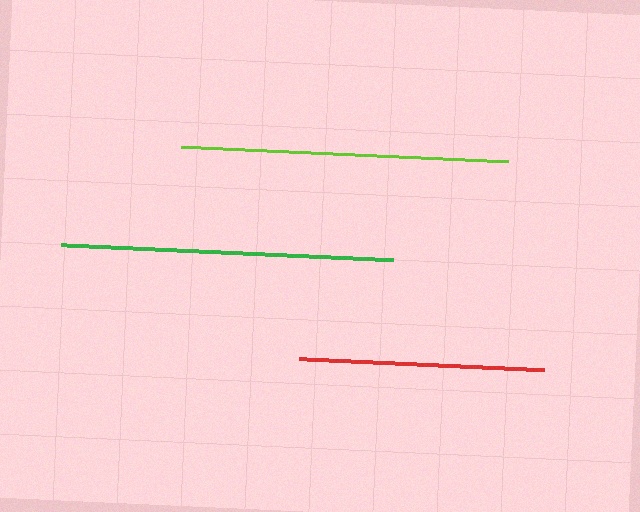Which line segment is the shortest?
The red line is the shortest at approximately 245 pixels.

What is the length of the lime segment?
The lime segment is approximately 328 pixels long.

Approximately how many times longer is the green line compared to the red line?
The green line is approximately 1.4 times the length of the red line.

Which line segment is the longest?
The green line is the longest at approximately 332 pixels.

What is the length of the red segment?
The red segment is approximately 245 pixels long.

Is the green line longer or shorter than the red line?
The green line is longer than the red line.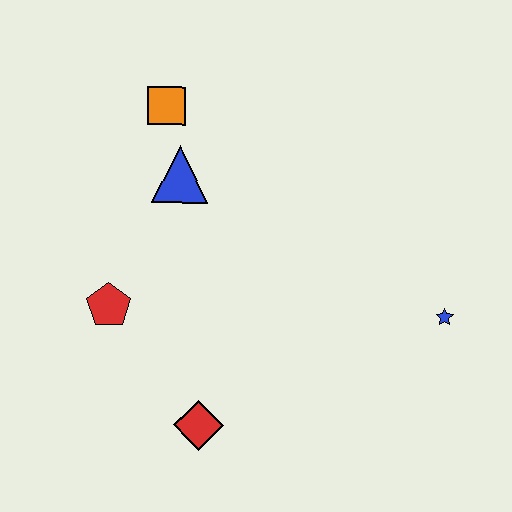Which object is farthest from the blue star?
The orange square is farthest from the blue star.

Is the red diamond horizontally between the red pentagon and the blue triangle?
No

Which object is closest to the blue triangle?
The orange square is closest to the blue triangle.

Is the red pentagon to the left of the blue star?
Yes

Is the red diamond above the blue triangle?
No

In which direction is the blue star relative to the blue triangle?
The blue star is to the right of the blue triangle.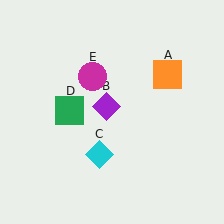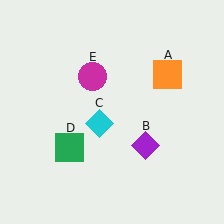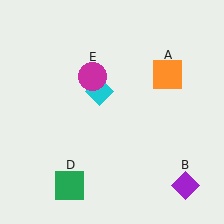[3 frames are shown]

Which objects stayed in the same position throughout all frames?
Orange square (object A) and magenta circle (object E) remained stationary.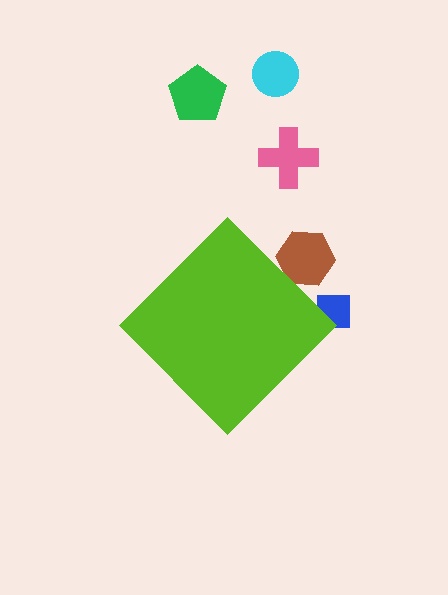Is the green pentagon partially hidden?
No, the green pentagon is fully visible.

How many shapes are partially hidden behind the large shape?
2 shapes are partially hidden.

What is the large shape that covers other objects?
A lime diamond.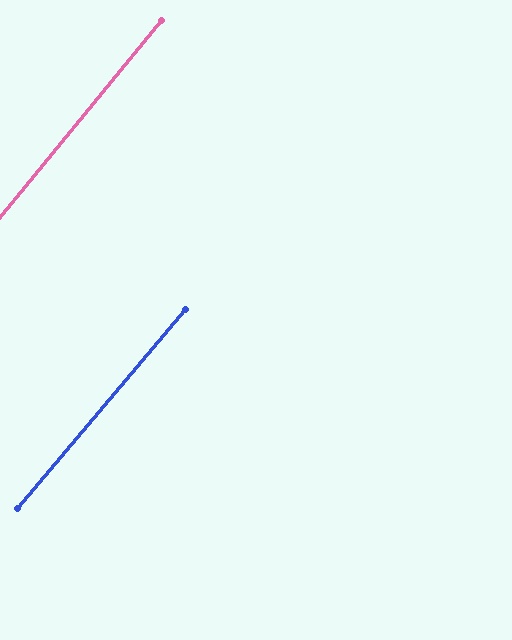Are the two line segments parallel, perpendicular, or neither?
Parallel — their directions differ by only 0.7°.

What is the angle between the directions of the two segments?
Approximately 1 degree.